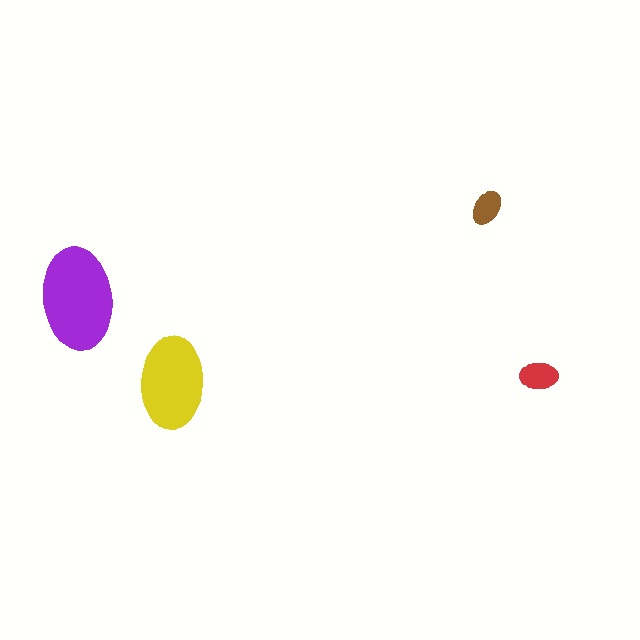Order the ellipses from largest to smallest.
the purple one, the yellow one, the red one, the brown one.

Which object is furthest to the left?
The purple ellipse is leftmost.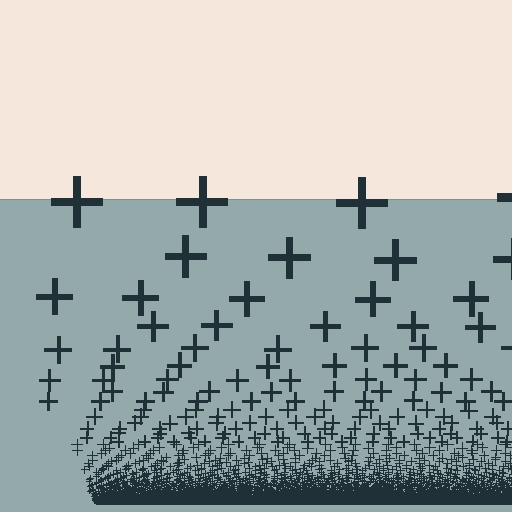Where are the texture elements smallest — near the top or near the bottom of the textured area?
Near the bottom.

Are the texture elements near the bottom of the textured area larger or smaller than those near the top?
Smaller. The gradient is inverted — elements near the bottom are smaller and denser.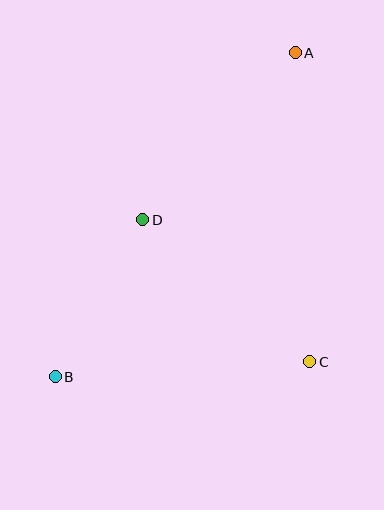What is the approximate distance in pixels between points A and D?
The distance between A and D is approximately 227 pixels.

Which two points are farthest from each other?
Points A and B are farthest from each other.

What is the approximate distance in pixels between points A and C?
The distance between A and C is approximately 310 pixels.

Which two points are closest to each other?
Points B and D are closest to each other.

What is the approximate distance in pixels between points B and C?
The distance between B and C is approximately 255 pixels.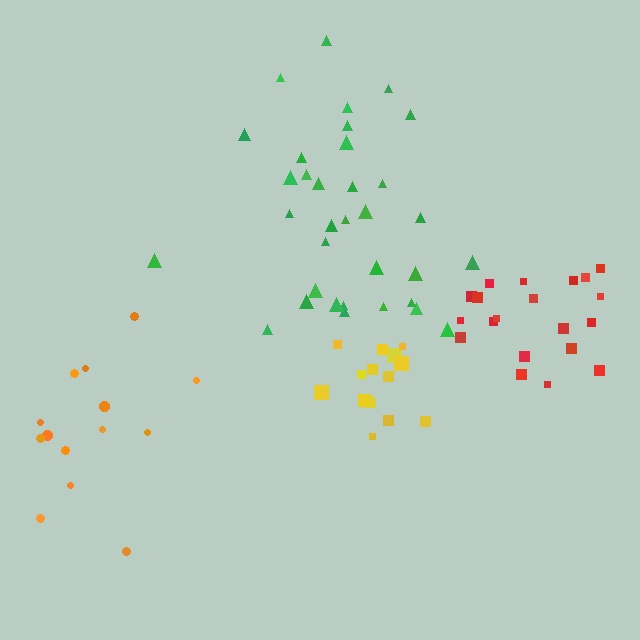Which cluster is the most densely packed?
Yellow.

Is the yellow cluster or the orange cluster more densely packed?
Yellow.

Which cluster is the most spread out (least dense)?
Orange.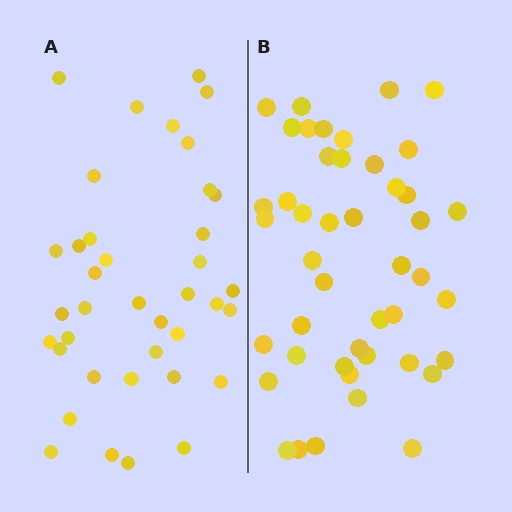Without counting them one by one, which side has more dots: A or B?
Region B (the right region) has more dots.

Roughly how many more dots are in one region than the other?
Region B has roughly 8 or so more dots than region A.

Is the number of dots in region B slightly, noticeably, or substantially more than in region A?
Region B has only slightly more — the two regions are fairly close. The ratio is roughly 1.2 to 1.